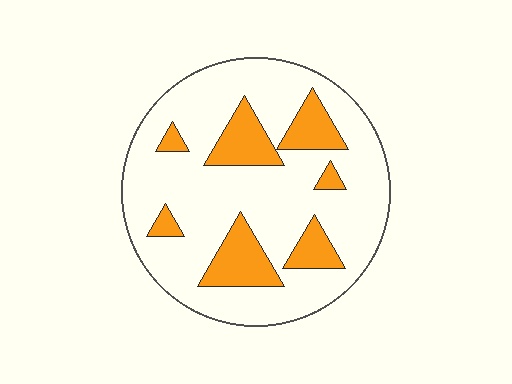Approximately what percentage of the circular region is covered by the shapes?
Approximately 20%.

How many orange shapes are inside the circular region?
7.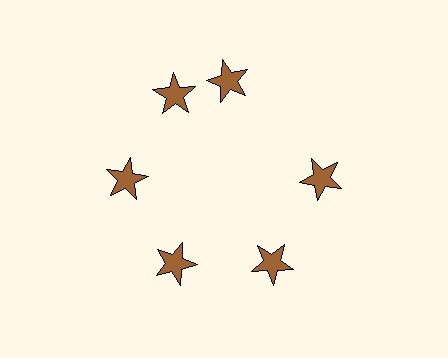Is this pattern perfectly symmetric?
No. The 6 brown stars are arranged in a ring, but one element near the 1 o'clock position is rotated out of alignment along the ring, breaking the 6-fold rotational symmetry.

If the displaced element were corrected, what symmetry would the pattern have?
It would have 6-fold rotational symmetry — the pattern would map onto itself every 60 degrees.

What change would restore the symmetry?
The symmetry would be restored by rotating it back into even spacing with its neighbors so that all 6 stars sit at equal angles and equal distance from the center.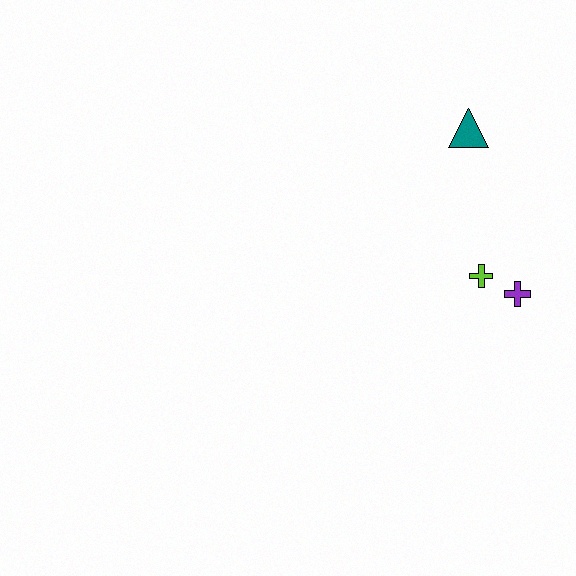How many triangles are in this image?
There is 1 triangle.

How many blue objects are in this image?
There are no blue objects.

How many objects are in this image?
There are 3 objects.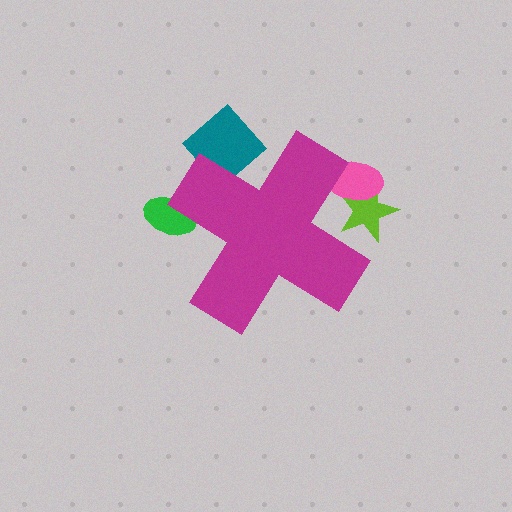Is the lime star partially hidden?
Yes, the lime star is partially hidden behind the magenta cross.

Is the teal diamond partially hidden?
Yes, the teal diamond is partially hidden behind the magenta cross.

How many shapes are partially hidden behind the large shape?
4 shapes are partially hidden.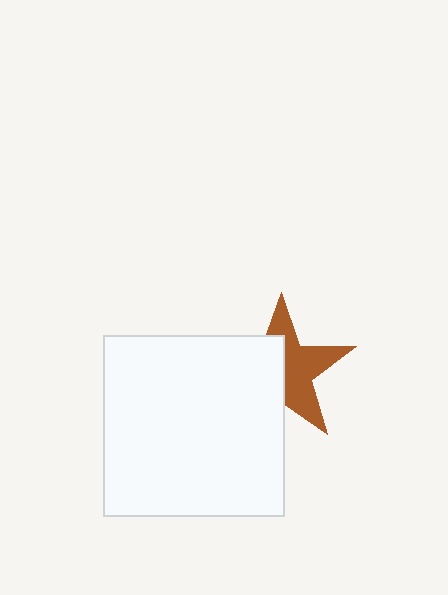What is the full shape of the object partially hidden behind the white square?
The partially hidden object is a brown star.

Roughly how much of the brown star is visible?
About half of it is visible (roughly 51%).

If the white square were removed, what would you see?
You would see the complete brown star.